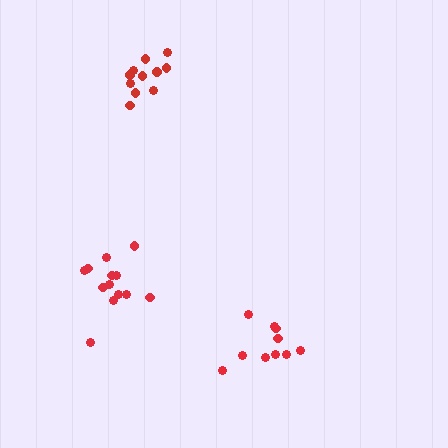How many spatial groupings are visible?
There are 3 spatial groupings.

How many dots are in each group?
Group 1: 13 dots, Group 2: 11 dots, Group 3: 10 dots (34 total).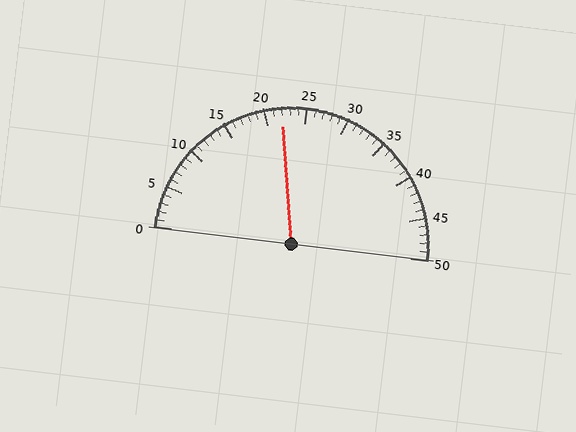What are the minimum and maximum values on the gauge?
The gauge ranges from 0 to 50.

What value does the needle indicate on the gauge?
The needle indicates approximately 22.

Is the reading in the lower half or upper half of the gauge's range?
The reading is in the lower half of the range (0 to 50).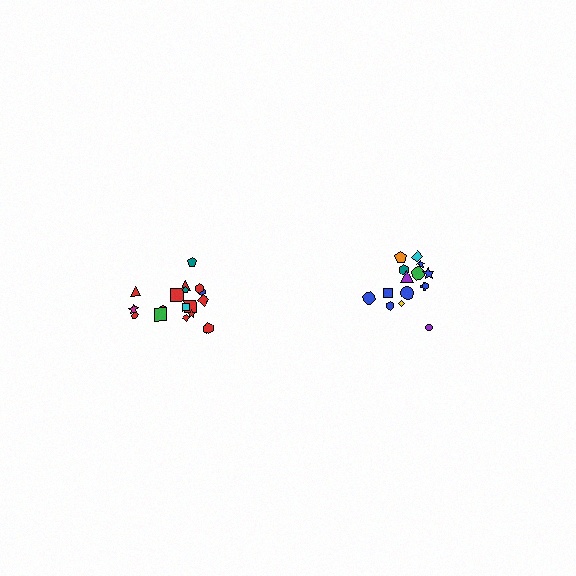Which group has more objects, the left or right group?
The left group.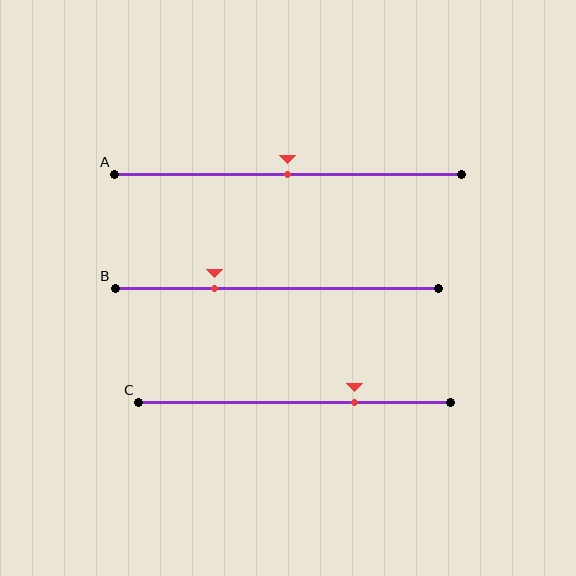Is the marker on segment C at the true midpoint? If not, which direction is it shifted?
No, the marker on segment C is shifted to the right by about 19% of the segment length.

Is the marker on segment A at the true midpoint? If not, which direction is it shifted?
Yes, the marker on segment A is at the true midpoint.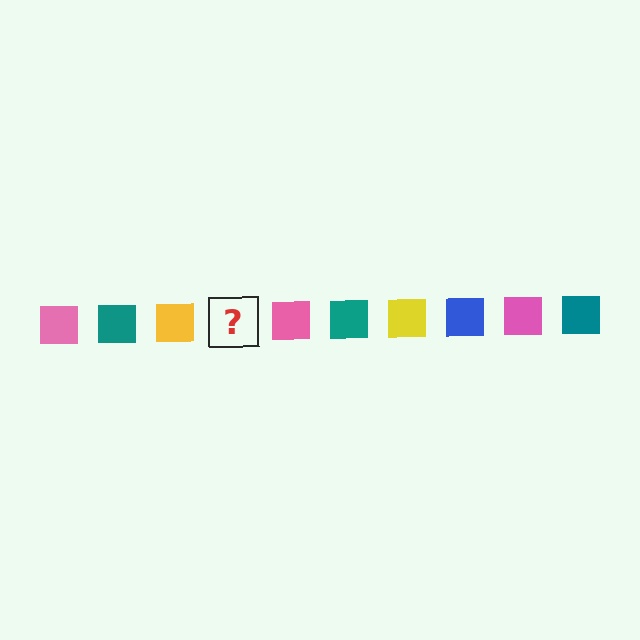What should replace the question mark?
The question mark should be replaced with a blue square.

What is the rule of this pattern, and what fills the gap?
The rule is that the pattern cycles through pink, teal, yellow, blue squares. The gap should be filled with a blue square.